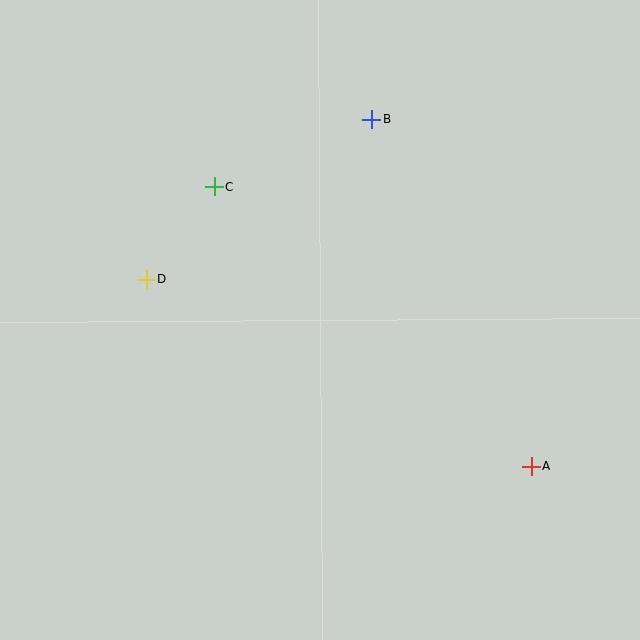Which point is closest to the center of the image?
Point C at (214, 187) is closest to the center.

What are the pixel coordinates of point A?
Point A is at (531, 466).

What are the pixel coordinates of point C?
Point C is at (214, 187).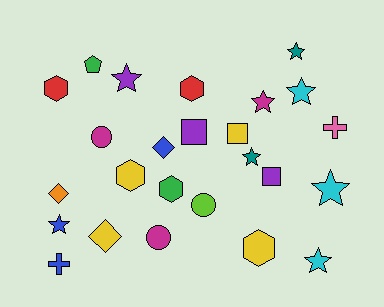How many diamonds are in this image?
There are 3 diamonds.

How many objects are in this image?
There are 25 objects.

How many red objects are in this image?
There are 2 red objects.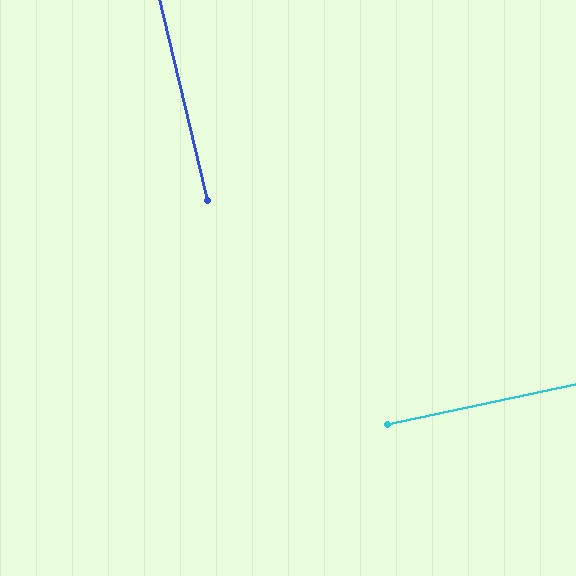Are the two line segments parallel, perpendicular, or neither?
Perpendicular — they meet at approximately 89°.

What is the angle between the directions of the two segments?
Approximately 89 degrees.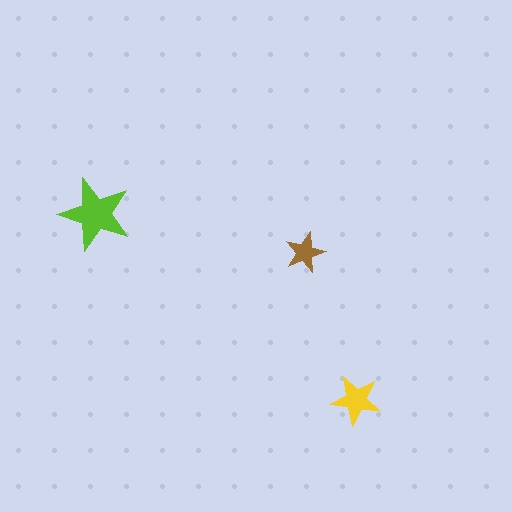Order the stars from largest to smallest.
the lime one, the yellow one, the brown one.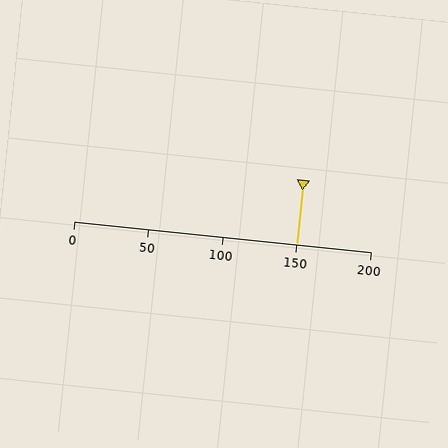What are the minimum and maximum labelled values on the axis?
The axis runs from 0 to 200.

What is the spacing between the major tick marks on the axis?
The major ticks are spaced 50 apart.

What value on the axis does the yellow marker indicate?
The marker indicates approximately 150.